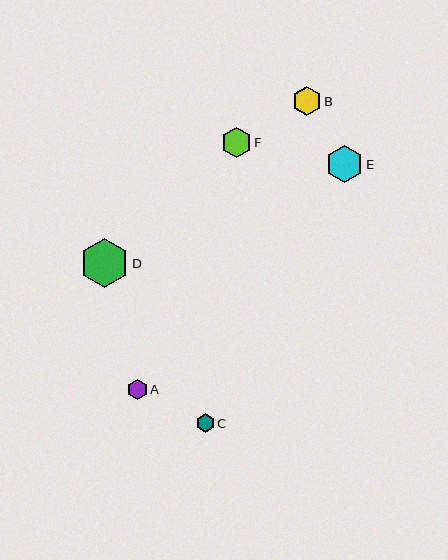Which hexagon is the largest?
Hexagon D is the largest with a size of approximately 49 pixels.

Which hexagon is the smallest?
Hexagon C is the smallest with a size of approximately 18 pixels.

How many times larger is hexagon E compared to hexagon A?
Hexagon E is approximately 1.9 times the size of hexagon A.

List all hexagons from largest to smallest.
From largest to smallest: D, E, F, B, A, C.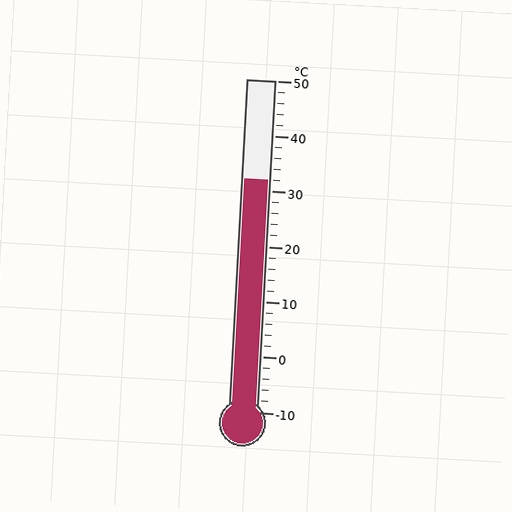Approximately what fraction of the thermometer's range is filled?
The thermometer is filled to approximately 70% of its range.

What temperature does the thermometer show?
The thermometer shows approximately 32°C.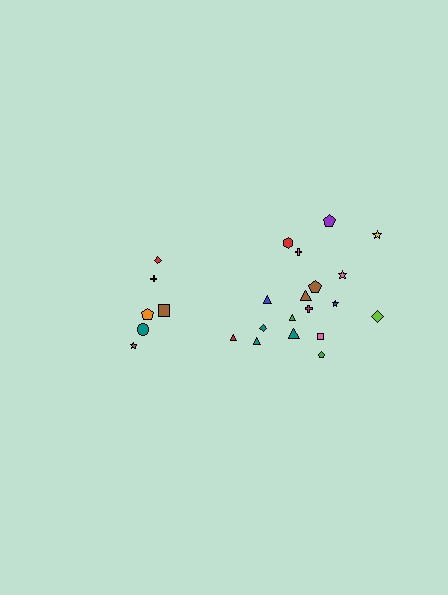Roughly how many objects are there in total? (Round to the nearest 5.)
Roughly 25 objects in total.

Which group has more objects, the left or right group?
The right group.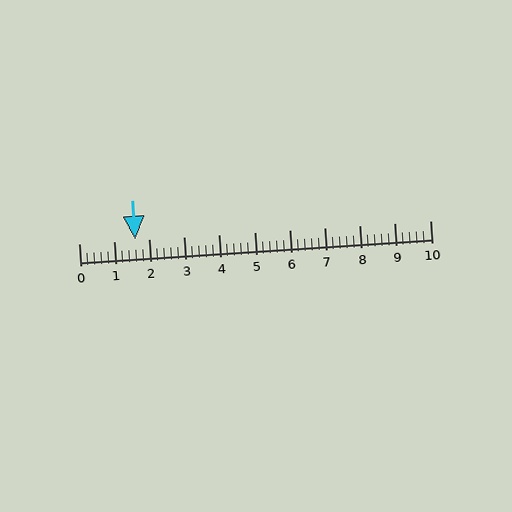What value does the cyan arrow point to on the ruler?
The cyan arrow points to approximately 1.6.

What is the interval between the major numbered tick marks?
The major tick marks are spaced 1 units apart.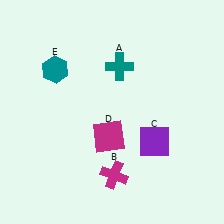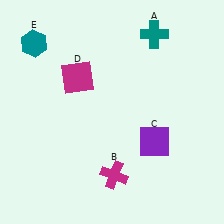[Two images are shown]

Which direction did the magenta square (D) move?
The magenta square (D) moved up.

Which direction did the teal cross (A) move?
The teal cross (A) moved right.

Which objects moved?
The objects that moved are: the teal cross (A), the magenta square (D), the teal hexagon (E).